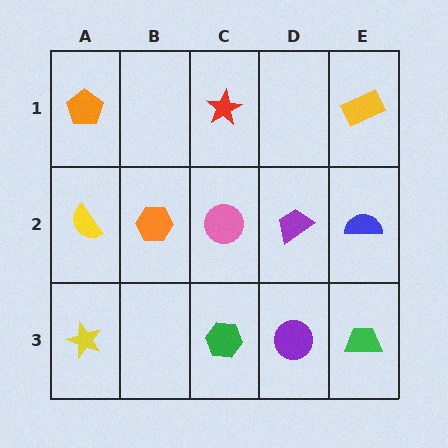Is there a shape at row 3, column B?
No, that cell is empty.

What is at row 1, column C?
A red star.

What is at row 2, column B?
An orange hexagon.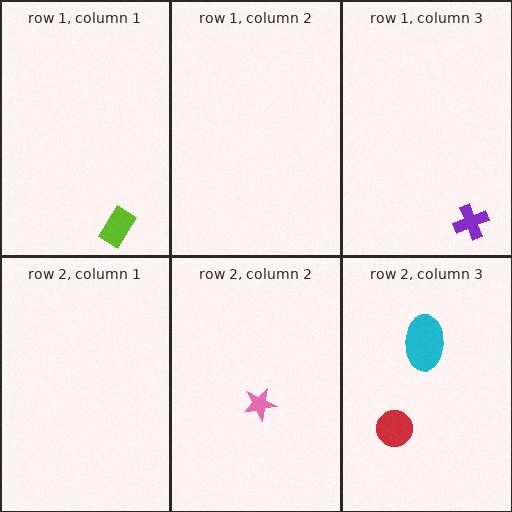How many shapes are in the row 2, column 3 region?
2.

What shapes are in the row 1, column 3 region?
The purple cross.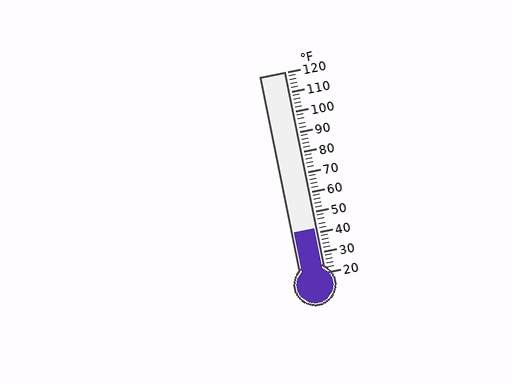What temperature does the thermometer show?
The thermometer shows approximately 42°F.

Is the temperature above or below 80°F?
The temperature is below 80°F.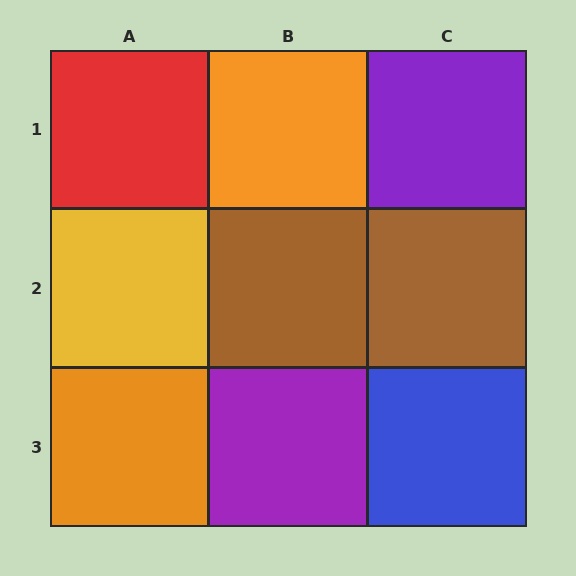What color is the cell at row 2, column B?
Brown.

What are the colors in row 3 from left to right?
Orange, purple, blue.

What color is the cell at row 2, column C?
Brown.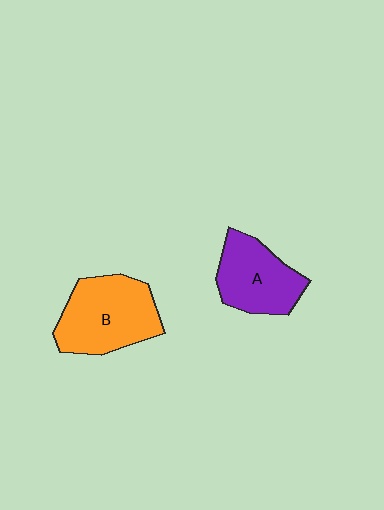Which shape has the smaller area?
Shape A (purple).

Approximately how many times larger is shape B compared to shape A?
Approximately 1.3 times.